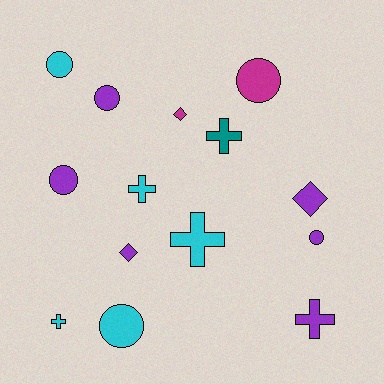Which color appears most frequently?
Purple, with 6 objects.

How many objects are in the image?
There are 14 objects.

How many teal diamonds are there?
There are no teal diamonds.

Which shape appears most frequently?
Circle, with 6 objects.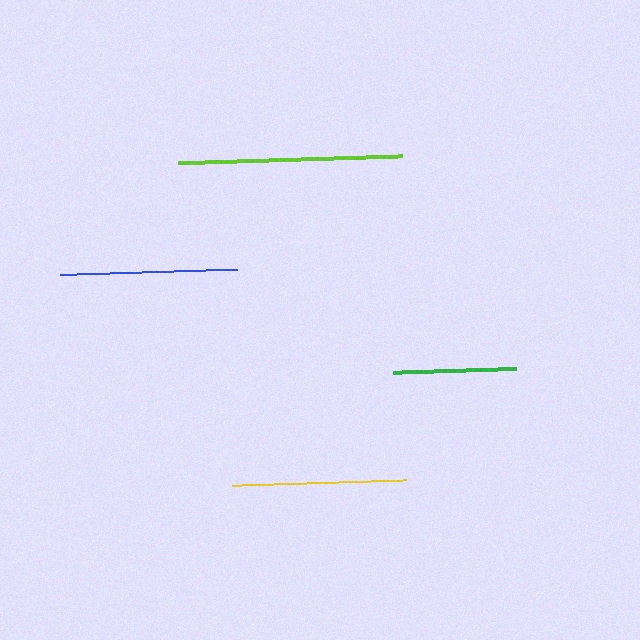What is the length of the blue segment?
The blue segment is approximately 176 pixels long.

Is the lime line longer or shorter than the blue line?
The lime line is longer than the blue line.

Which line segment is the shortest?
The green line is the shortest at approximately 123 pixels.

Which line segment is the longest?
The lime line is the longest at approximately 224 pixels.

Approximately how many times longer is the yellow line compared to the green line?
The yellow line is approximately 1.4 times the length of the green line.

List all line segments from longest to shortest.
From longest to shortest: lime, blue, yellow, green.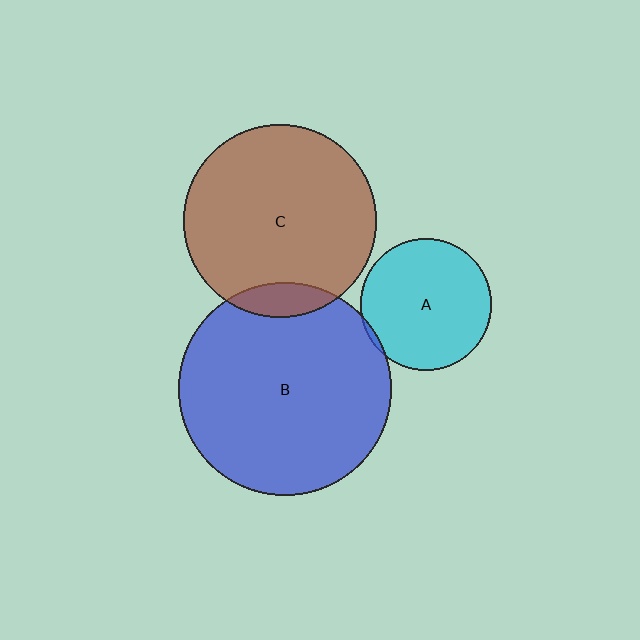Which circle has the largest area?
Circle B (blue).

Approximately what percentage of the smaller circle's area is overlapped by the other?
Approximately 10%.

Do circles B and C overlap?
Yes.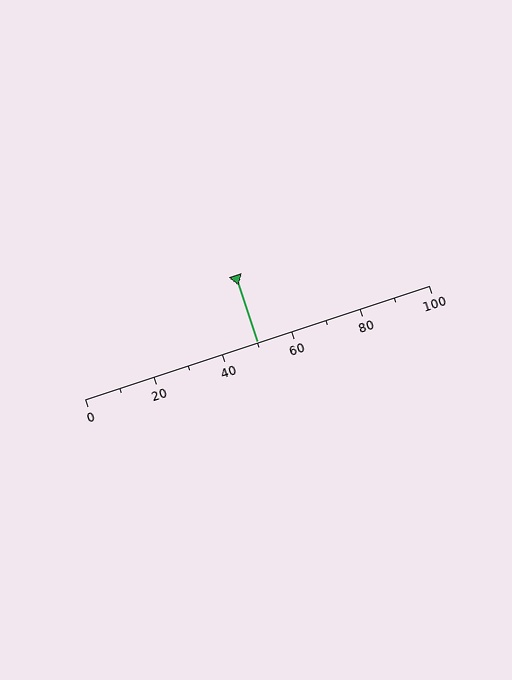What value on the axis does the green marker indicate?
The marker indicates approximately 50.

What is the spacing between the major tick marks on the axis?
The major ticks are spaced 20 apart.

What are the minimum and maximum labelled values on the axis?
The axis runs from 0 to 100.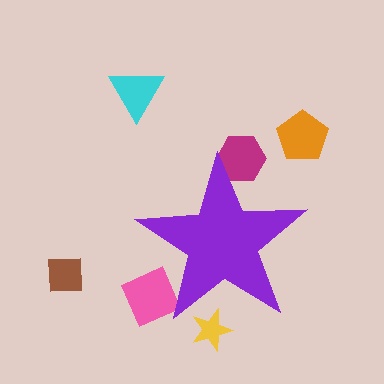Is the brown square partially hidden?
No, the brown square is fully visible.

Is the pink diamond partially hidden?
Yes, the pink diamond is partially hidden behind the purple star.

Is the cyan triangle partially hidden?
No, the cyan triangle is fully visible.